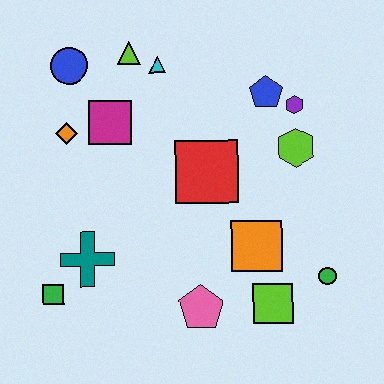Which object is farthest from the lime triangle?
The green circle is farthest from the lime triangle.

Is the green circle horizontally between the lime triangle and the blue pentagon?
No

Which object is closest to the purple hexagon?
The blue pentagon is closest to the purple hexagon.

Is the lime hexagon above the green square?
Yes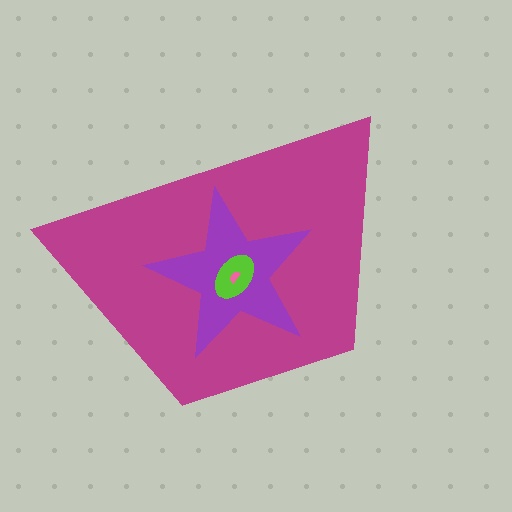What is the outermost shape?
The magenta trapezoid.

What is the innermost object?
The pink semicircle.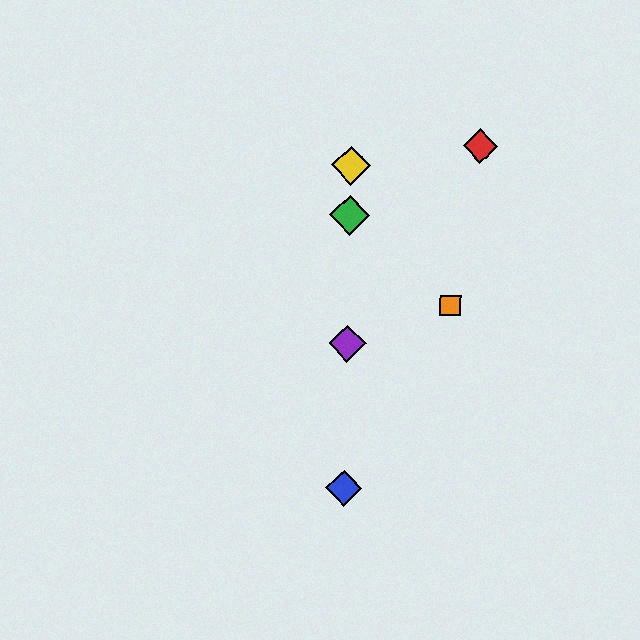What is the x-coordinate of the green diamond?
The green diamond is at x≈350.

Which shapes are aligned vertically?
The blue diamond, the green diamond, the yellow diamond, the purple diamond are aligned vertically.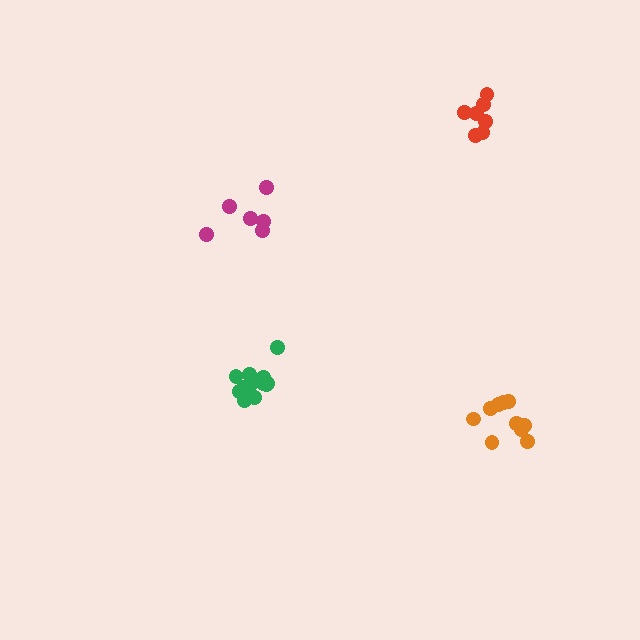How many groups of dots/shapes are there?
There are 4 groups.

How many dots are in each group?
Group 1: 11 dots, Group 2: 12 dots, Group 3: 6 dots, Group 4: 7 dots (36 total).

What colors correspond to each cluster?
The clusters are colored: orange, green, magenta, red.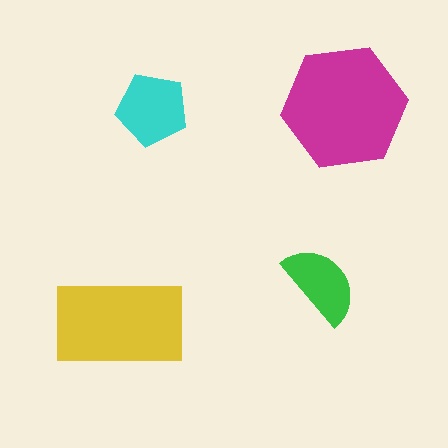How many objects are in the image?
There are 4 objects in the image.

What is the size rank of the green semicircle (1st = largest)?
4th.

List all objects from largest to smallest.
The magenta hexagon, the yellow rectangle, the cyan pentagon, the green semicircle.